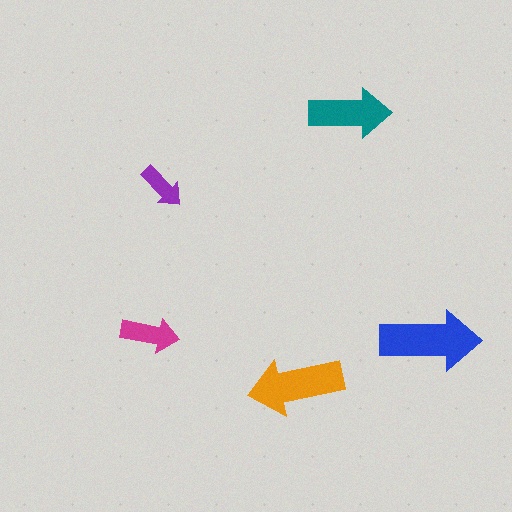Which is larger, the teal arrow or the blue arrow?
The blue one.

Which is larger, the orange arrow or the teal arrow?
The orange one.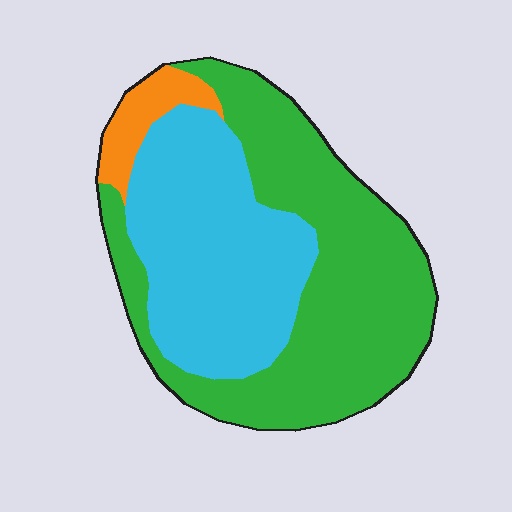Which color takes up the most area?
Green, at roughly 55%.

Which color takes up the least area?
Orange, at roughly 5%.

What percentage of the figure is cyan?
Cyan takes up between a third and a half of the figure.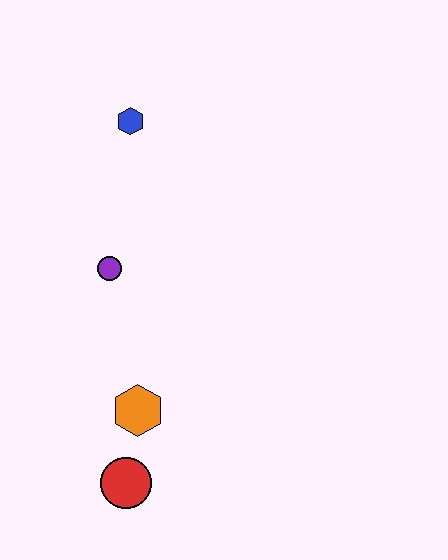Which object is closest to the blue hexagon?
The purple circle is closest to the blue hexagon.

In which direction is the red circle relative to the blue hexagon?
The red circle is below the blue hexagon.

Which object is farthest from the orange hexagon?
The blue hexagon is farthest from the orange hexagon.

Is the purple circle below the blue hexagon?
Yes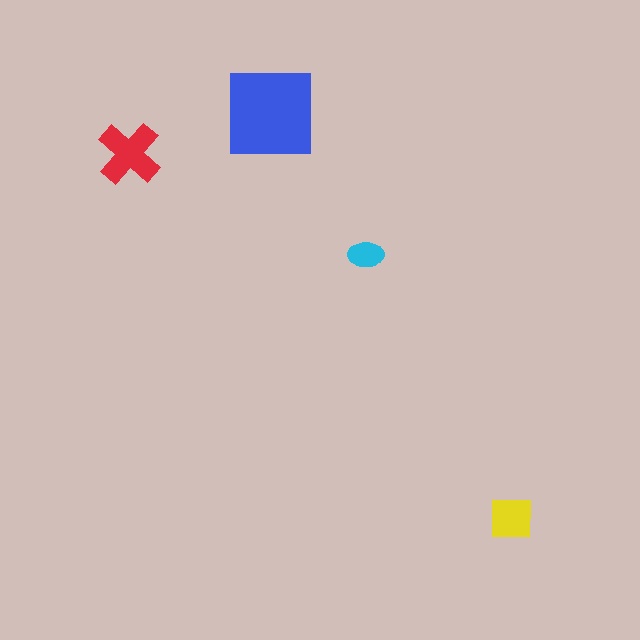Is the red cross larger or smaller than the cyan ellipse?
Larger.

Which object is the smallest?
The cyan ellipse.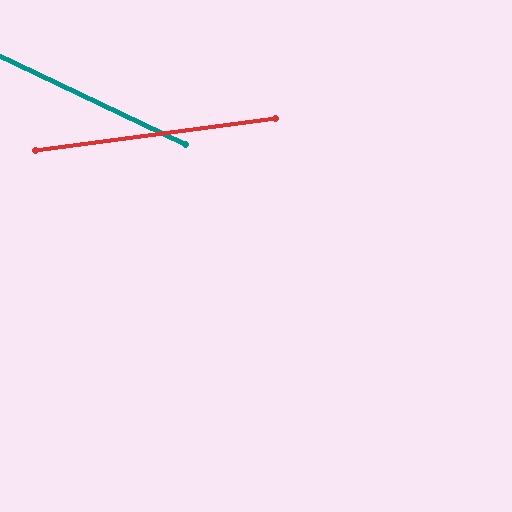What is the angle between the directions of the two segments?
Approximately 33 degrees.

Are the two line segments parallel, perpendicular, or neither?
Neither parallel nor perpendicular — they differ by about 33°.